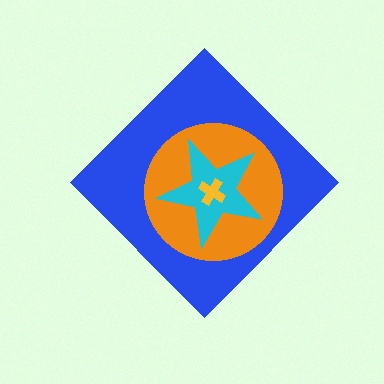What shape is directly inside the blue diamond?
The orange circle.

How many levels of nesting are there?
4.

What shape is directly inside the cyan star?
The yellow cross.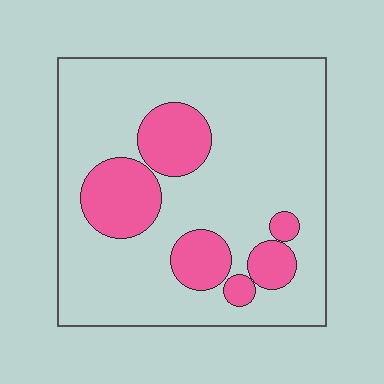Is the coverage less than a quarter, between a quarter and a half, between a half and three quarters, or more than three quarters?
Less than a quarter.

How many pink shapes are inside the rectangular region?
6.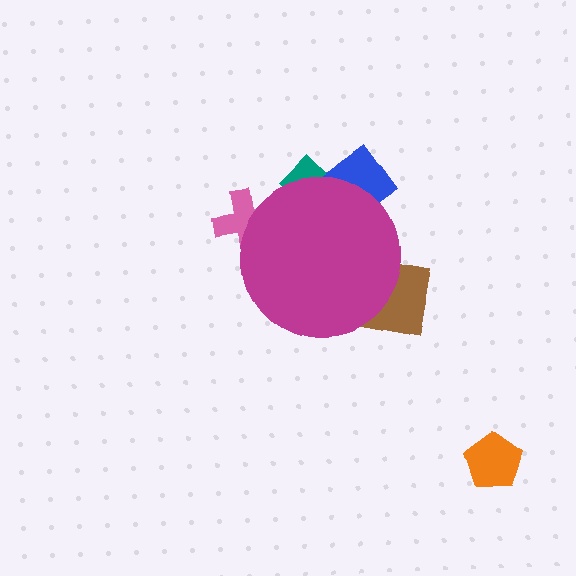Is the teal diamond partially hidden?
Yes, the teal diamond is partially hidden behind the magenta circle.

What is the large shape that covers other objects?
A magenta circle.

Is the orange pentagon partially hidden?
No, the orange pentagon is fully visible.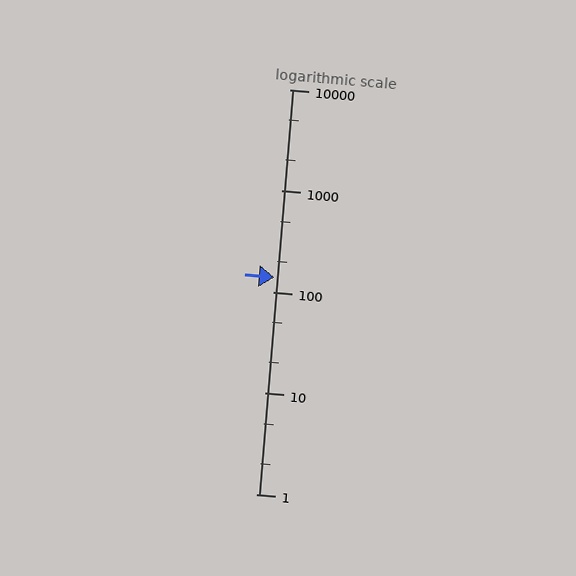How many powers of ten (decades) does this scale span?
The scale spans 4 decades, from 1 to 10000.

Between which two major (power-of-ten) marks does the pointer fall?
The pointer is between 100 and 1000.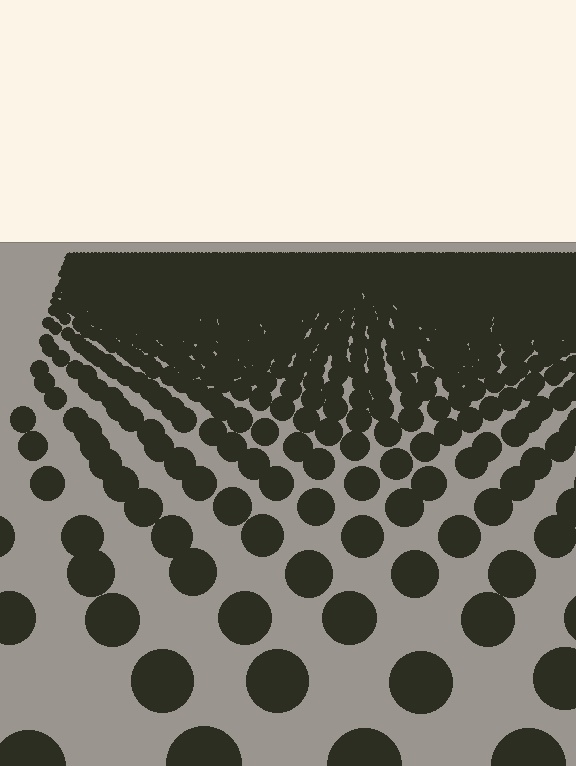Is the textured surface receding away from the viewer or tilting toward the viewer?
The surface is receding away from the viewer. Texture elements get smaller and denser toward the top.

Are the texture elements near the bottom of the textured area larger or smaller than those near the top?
Larger. Near the bottom, elements are closer to the viewer and appear at a bigger on-screen size.